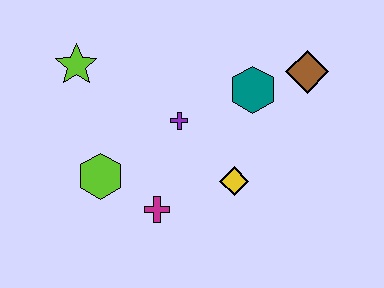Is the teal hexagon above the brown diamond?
No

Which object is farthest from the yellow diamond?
The lime star is farthest from the yellow diamond.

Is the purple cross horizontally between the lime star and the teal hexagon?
Yes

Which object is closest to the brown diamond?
The teal hexagon is closest to the brown diamond.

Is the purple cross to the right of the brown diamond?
No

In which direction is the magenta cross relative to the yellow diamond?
The magenta cross is to the left of the yellow diamond.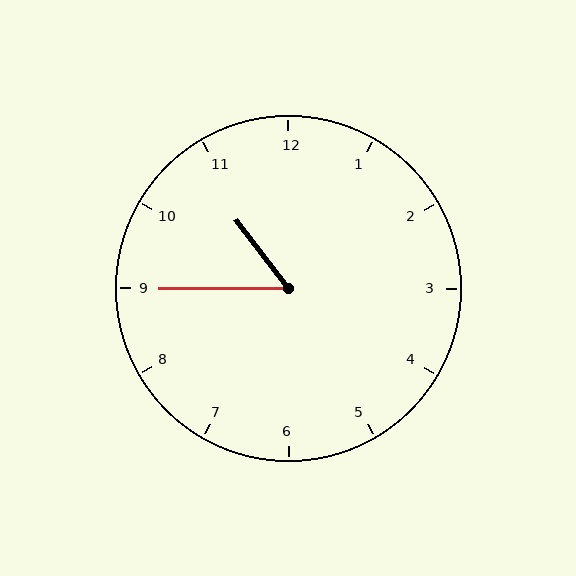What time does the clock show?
10:45.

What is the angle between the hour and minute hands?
Approximately 52 degrees.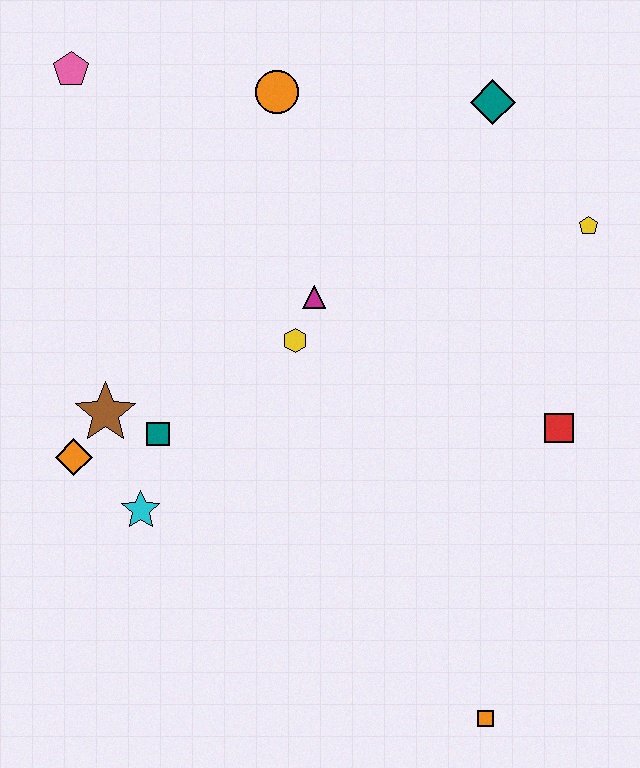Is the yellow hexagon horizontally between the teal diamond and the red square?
No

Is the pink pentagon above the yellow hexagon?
Yes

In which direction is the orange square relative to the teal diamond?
The orange square is below the teal diamond.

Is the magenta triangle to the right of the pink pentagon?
Yes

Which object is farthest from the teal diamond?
The orange square is farthest from the teal diamond.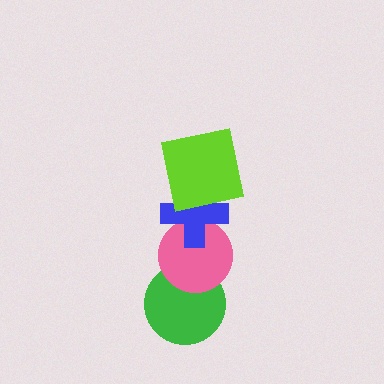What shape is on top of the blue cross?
The lime square is on top of the blue cross.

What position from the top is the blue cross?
The blue cross is 2nd from the top.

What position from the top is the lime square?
The lime square is 1st from the top.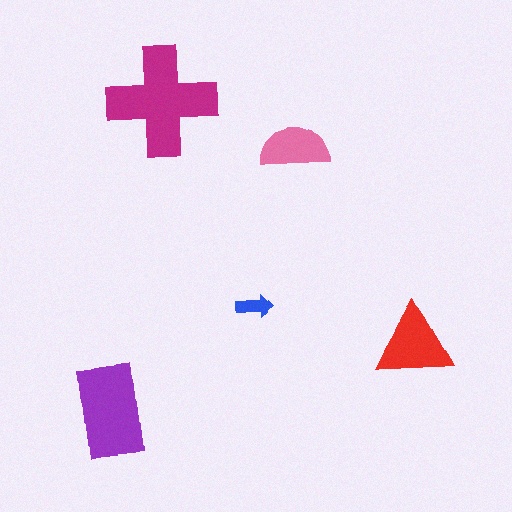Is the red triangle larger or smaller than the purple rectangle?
Smaller.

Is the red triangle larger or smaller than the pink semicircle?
Larger.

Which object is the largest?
The magenta cross.